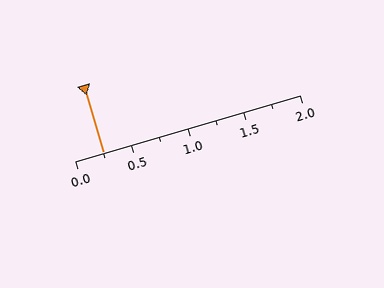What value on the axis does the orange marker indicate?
The marker indicates approximately 0.25.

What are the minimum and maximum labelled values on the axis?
The axis runs from 0.0 to 2.0.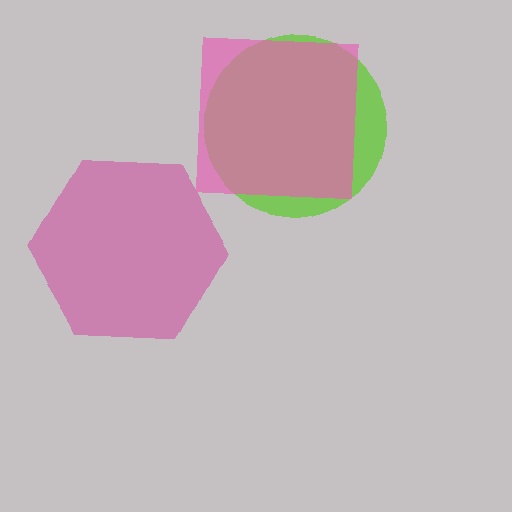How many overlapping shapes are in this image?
There are 3 overlapping shapes in the image.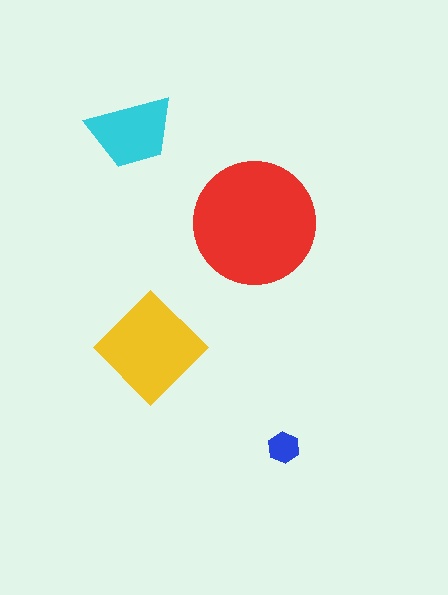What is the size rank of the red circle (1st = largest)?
1st.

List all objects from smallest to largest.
The blue hexagon, the cyan trapezoid, the yellow diamond, the red circle.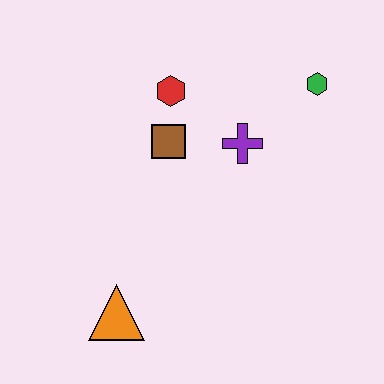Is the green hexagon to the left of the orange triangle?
No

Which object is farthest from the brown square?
The orange triangle is farthest from the brown square.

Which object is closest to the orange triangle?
The brown square is closest to the orange triangle.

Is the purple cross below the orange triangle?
No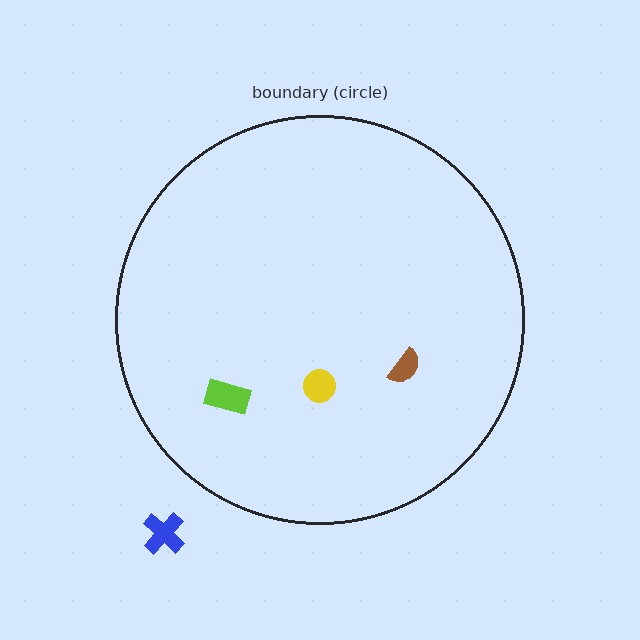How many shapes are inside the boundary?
3 inside, 1 outside.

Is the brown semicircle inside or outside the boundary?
Inside.